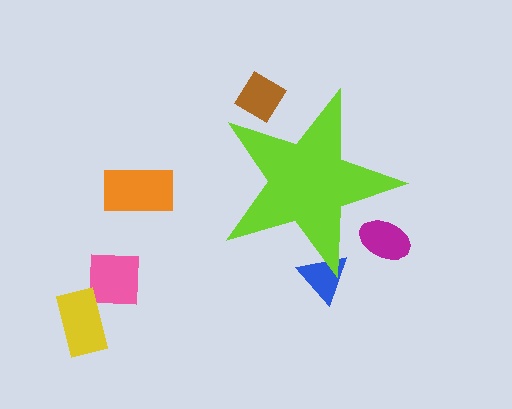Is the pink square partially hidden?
No, the pink square is fully visible.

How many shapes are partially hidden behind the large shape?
3 shapes are partially hidden.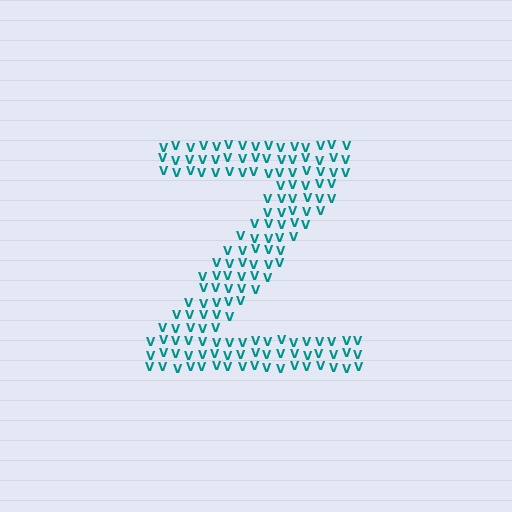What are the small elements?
The small elements are letter V's.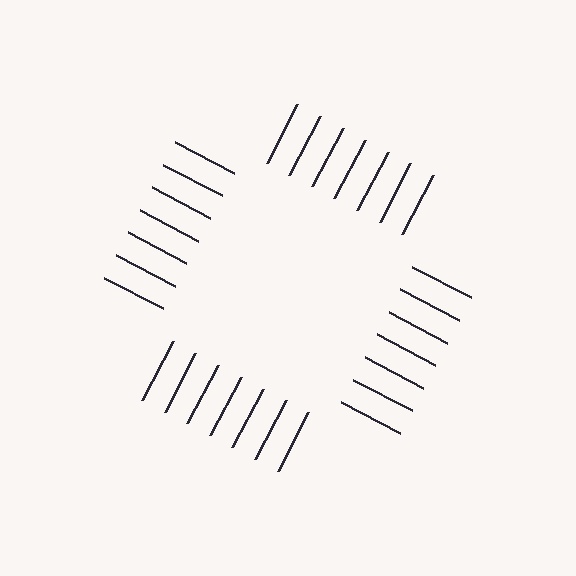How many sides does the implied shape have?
4 sides — the line-ends trace a square.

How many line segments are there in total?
28 — 7 along each of the 4 edges.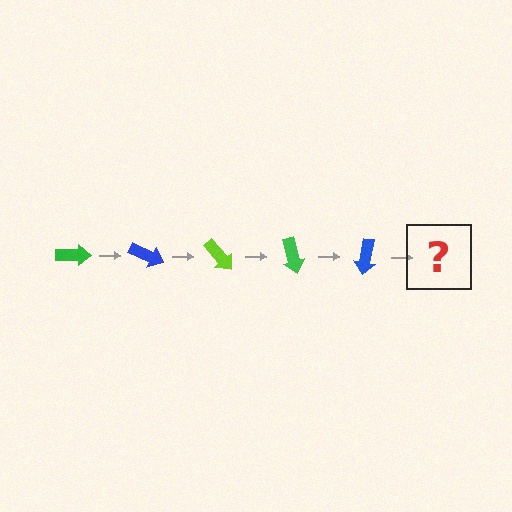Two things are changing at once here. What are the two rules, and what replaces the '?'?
The two rules are that it rotates 25 degrees each step and the color cycles through green, blue, and lime. The '?' should be a lime arrow, rotated 125 degrees from the start.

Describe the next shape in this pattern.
It should be a lime arrow, rotated 125 degrees from the start.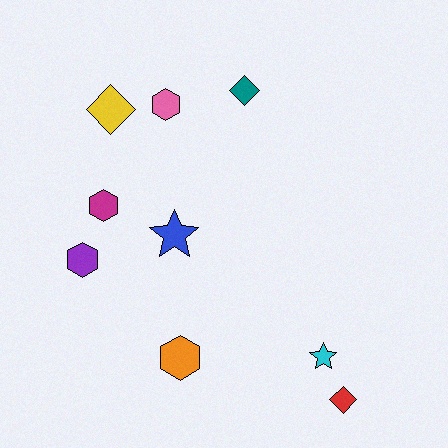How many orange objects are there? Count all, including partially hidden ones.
There is 1 orange object.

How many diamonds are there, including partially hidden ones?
There are 3 diamonds.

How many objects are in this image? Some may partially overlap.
There are 9 objects.